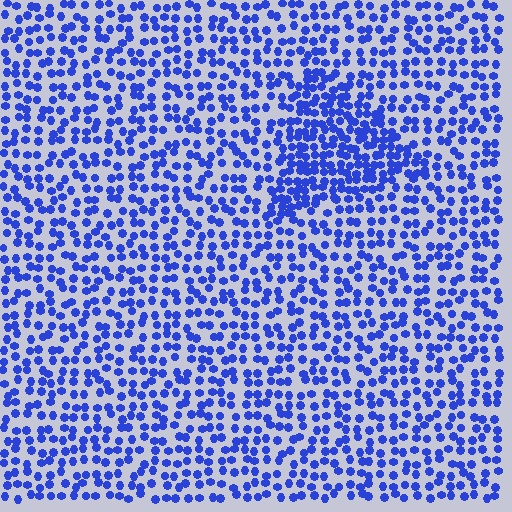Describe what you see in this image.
The image contains small blue elements arranged at two different densities. A triangle-shaped region is visible where the elements are more densely packed than the surrounding area.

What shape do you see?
I see a triangle.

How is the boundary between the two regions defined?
The boundary is defined by a change in element density (approximately 1.8x ratio). All elements are the same color, size, and shape.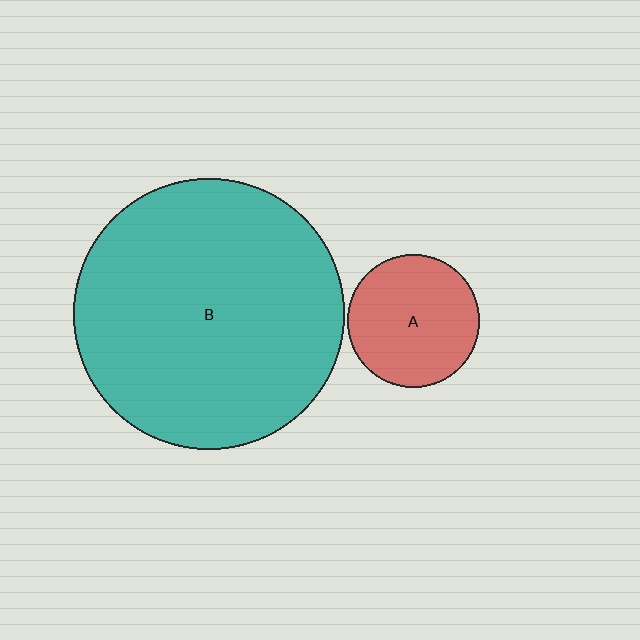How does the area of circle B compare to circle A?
Approximately 4.2 times.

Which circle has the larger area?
Circle B (teal).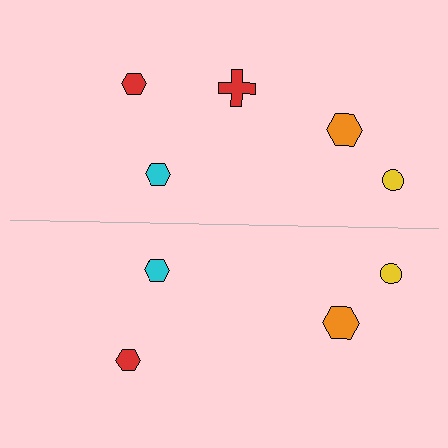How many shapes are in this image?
There are 9 shapes in this image.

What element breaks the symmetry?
A red cross is missing from the bottom side.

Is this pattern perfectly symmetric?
No, the pattern is not perfectly symmetric. A red cross is missing from the bottom side.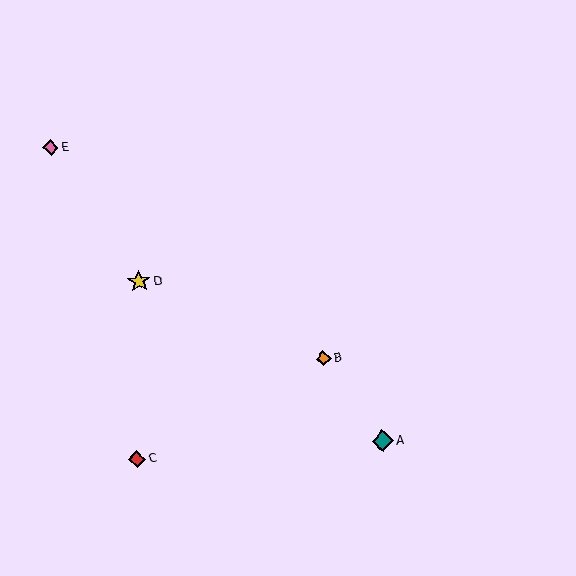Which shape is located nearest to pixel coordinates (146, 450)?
The red diamond (labeled C) at (137, 459) is nearest to that location.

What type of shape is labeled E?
Shape E is a pink diamond.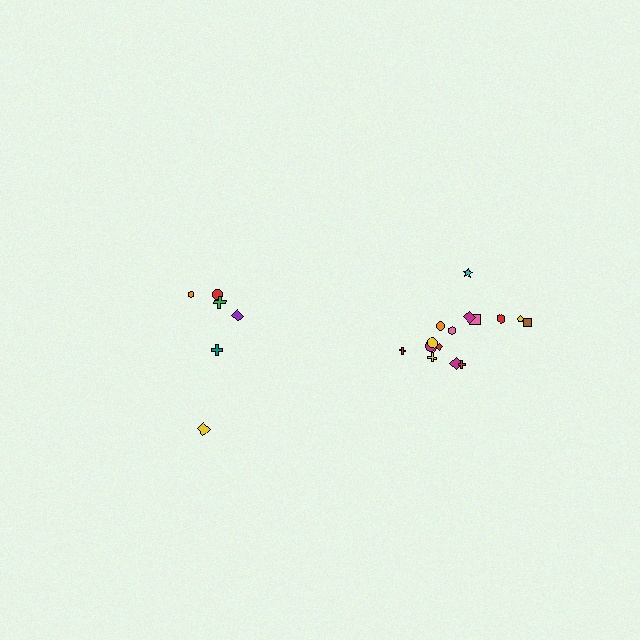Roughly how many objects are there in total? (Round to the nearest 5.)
Roughly 20 objects in total.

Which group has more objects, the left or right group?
The right group.